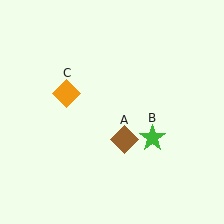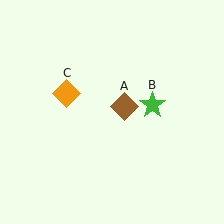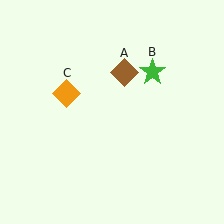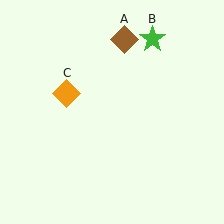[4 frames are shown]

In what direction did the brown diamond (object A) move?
The brown diamond (object A) moved up.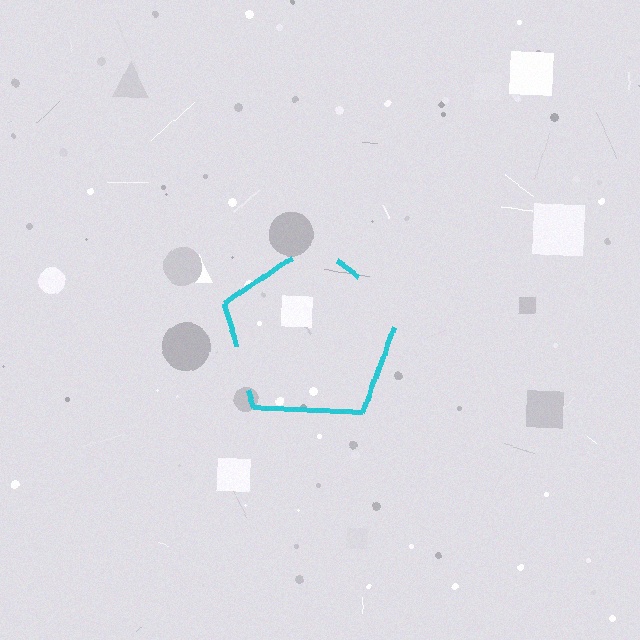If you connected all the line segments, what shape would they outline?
They would outline a pentagon.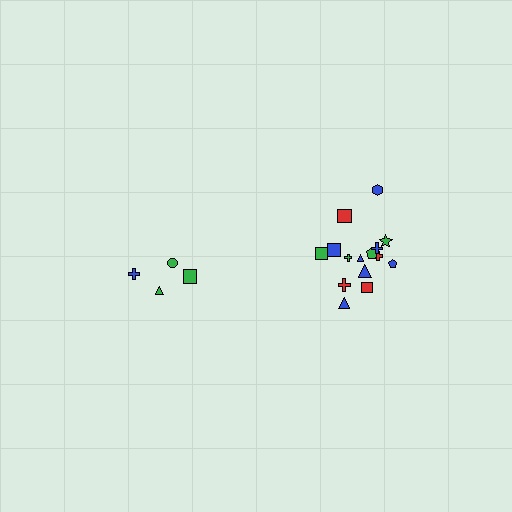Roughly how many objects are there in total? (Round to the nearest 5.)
Roughly 20 objects in total.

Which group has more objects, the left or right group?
The right group.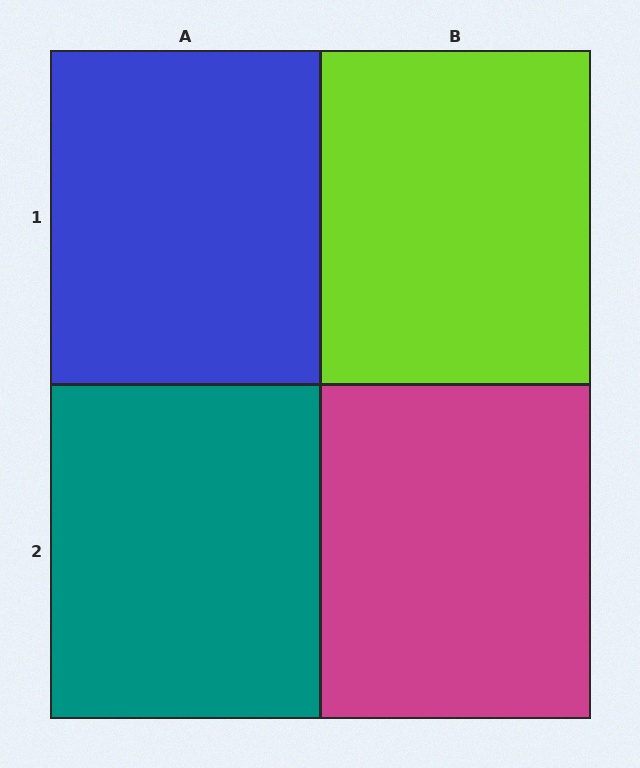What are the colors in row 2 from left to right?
Teal, magenta.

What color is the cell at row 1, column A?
Blue.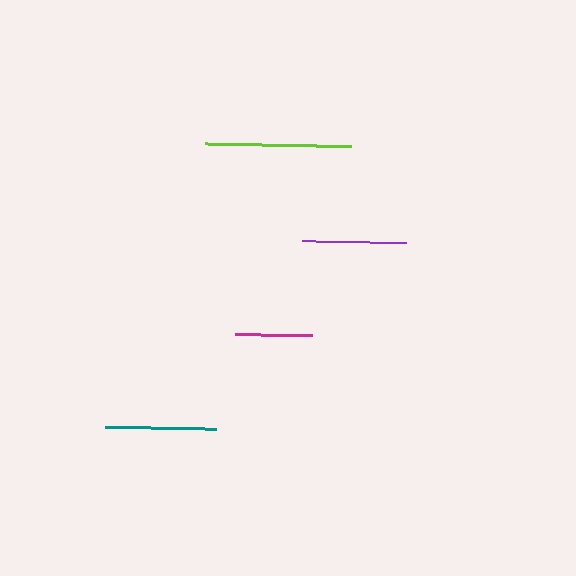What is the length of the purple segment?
The purple segment is approximately 104 pixels long.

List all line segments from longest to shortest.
From longest to shortest: lime, teal, purple, magenta.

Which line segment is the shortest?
The magenta line is the shortest at approximately 76 pixels.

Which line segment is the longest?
The lime line is the longest at approximately 146 pixels.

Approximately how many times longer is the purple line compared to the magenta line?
The purple line is approximately 1.4 times the length of the magenta line.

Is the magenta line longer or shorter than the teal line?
The teal line is longer than the magenta line.